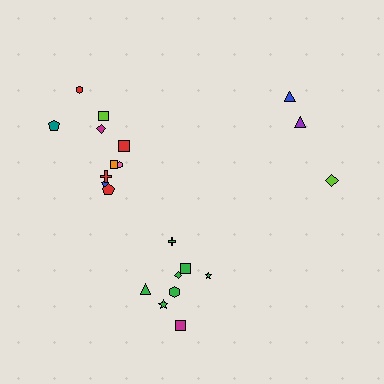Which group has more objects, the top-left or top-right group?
The top-left group.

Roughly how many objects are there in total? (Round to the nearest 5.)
Roughly 20 objects in total.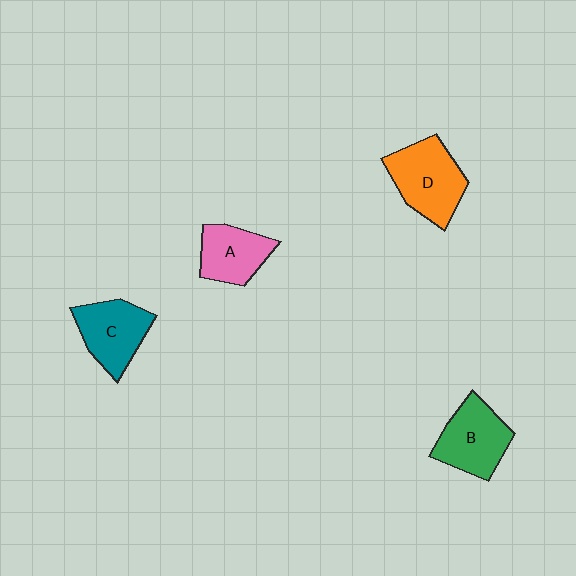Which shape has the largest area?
Shape D (orange).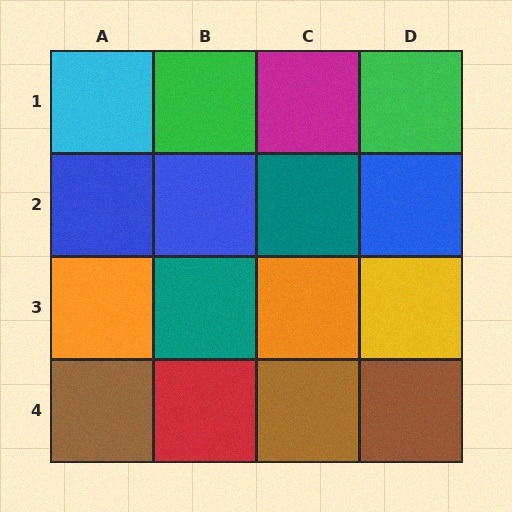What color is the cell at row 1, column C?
Magenta.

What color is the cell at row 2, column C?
Teal.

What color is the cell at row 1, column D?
Green.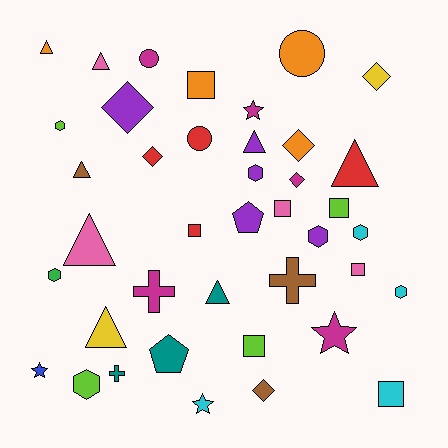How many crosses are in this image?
There are 3 crosses.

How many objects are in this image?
There are 40 objects.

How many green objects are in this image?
There is 1 green object.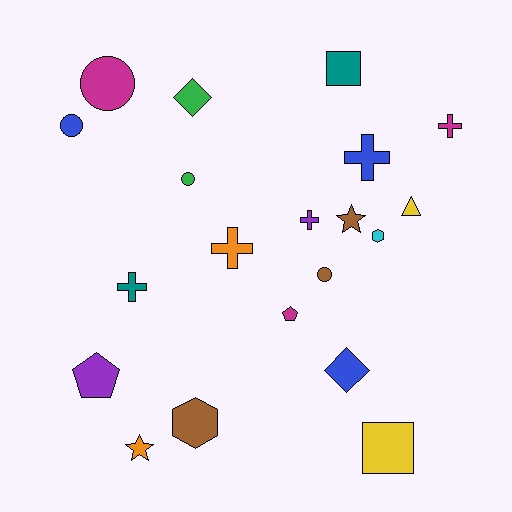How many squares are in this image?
There are 2 squares.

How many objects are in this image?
There are 20 objects.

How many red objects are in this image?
There are no red objects.